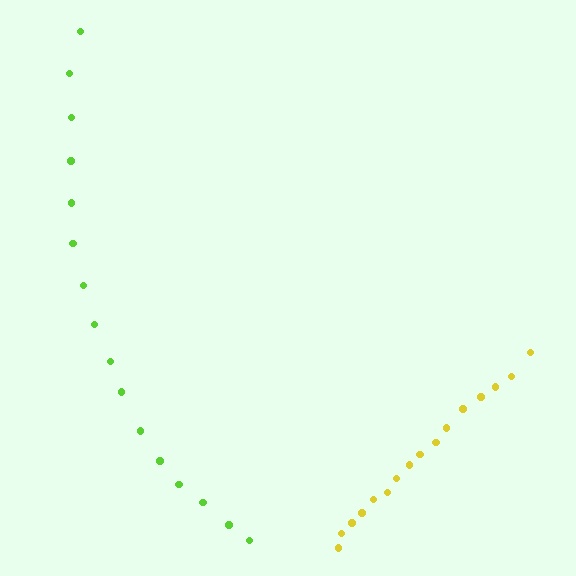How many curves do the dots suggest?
There are 2 distinct paths.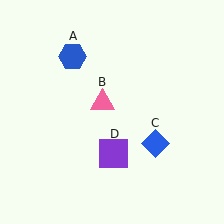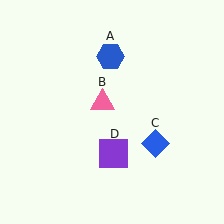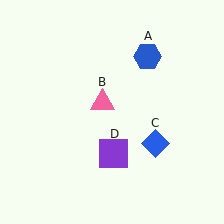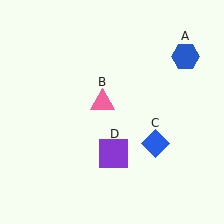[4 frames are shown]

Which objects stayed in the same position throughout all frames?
Pink triangle (object B) and blue diamond (object C) and purple square (object D) remained stationary.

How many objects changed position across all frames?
1 object changed position: blue hexagon (object A).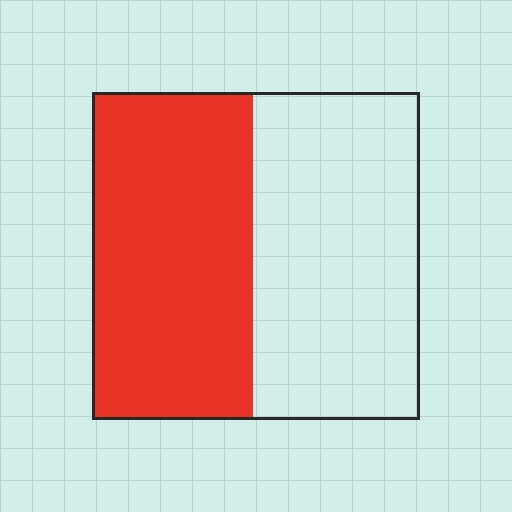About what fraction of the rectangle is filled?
About one half (1/2).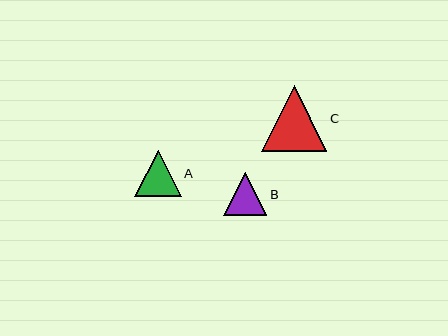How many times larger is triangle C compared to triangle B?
Triangle C is approximately 1.5 times the size of triangle B.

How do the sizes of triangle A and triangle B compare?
Triangle A and triangle B are approximately the same size.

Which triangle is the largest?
Triangle C is the largest with a size of approximately 66 pixels.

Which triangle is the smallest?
Triangle B is the smallest with a size of approximately 43 pixels.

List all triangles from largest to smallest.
From largest to smallest: C, A, B.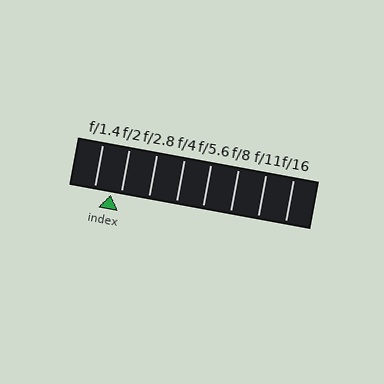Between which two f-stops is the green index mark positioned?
The index mark is between f/1.4 and f/2.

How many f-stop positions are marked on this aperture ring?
There are 8 f-stop positions marked.